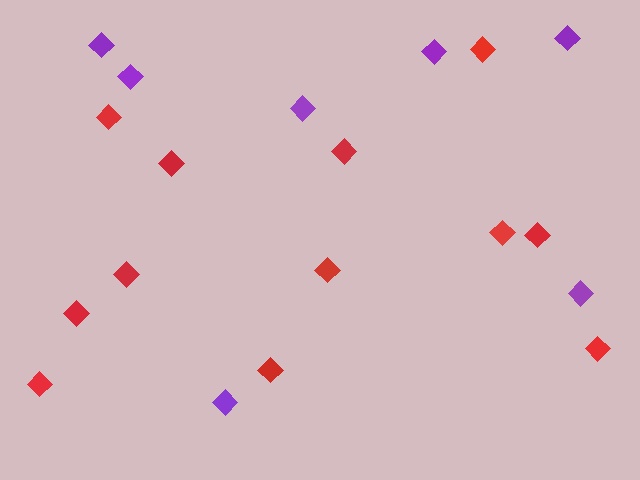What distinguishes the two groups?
There are 2 groups: one group of red diamonds (12) and one group of purple diamonds (7).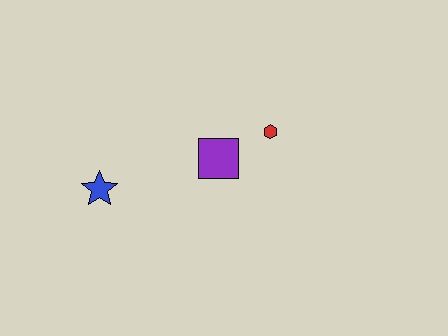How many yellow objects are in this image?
There are no yellow objects.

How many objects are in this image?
There are 3 objects.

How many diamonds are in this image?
There are no diamonds.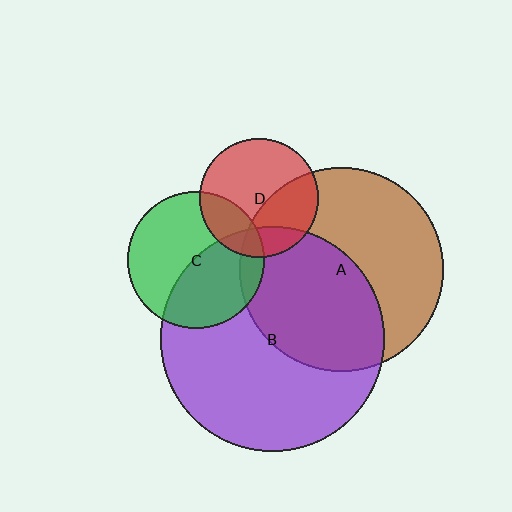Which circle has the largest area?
Circle B (purple).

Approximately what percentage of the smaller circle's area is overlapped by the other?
Approximately 50%.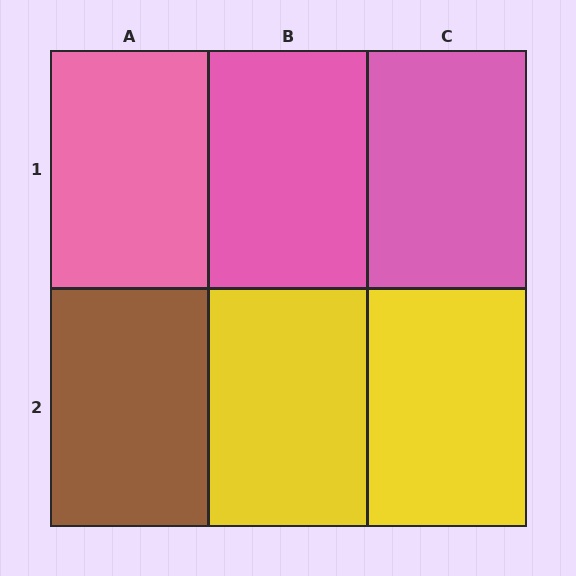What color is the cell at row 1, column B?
Pink.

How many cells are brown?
1 cell is brown.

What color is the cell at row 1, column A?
Pink.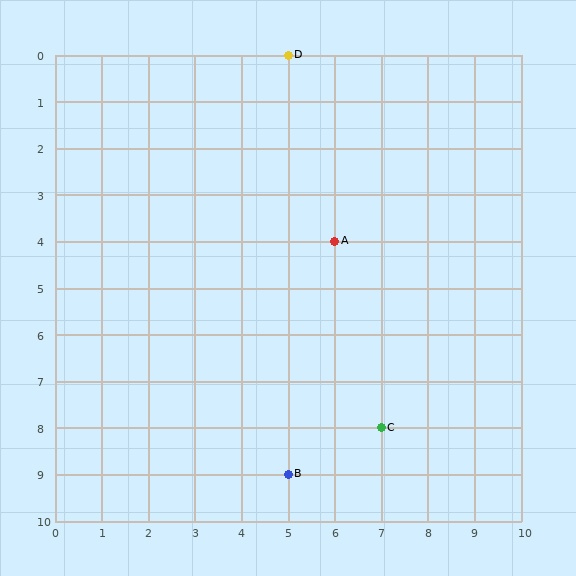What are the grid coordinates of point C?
Point C is at grid coordinates (7, 8).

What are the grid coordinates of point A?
Point A is at grid coordinates (6, 4).